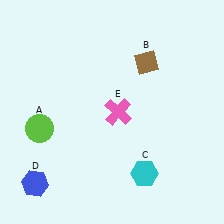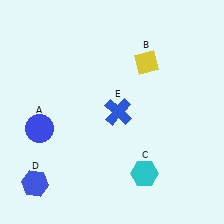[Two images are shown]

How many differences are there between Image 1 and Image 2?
There are 3 differences between the two images.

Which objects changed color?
A changed from lime to blue. B changed from brown to yellow. E changed from pink to blue.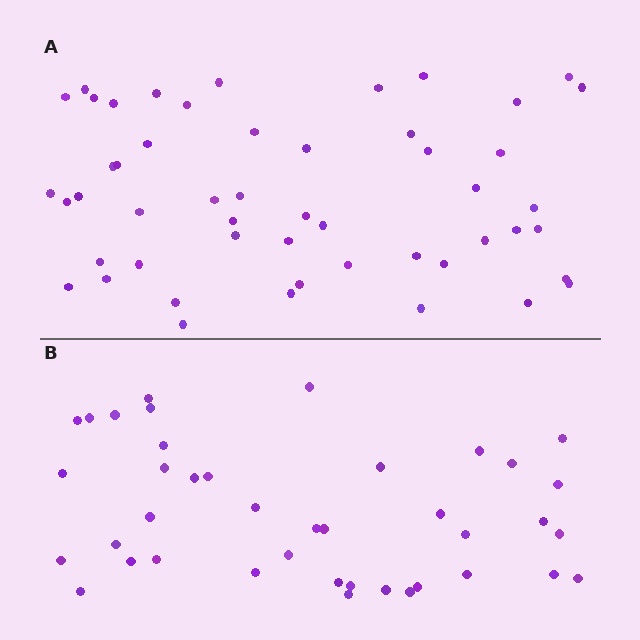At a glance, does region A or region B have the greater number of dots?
Region A (the top region) has more dots.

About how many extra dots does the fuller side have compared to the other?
Region A has roughly 12 or so more dots than region B.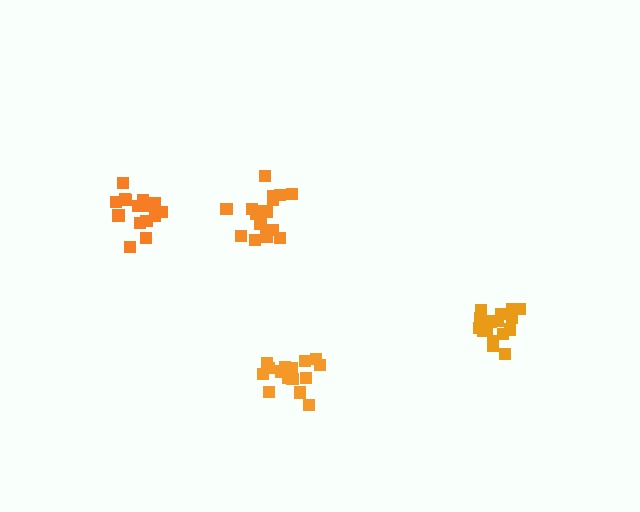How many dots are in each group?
Group 1: 16 dots, Group 2: 17 dots, Group 3: 17 dots, Group 4: 19 dots (69 total).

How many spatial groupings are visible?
There are 4 spatial groupings.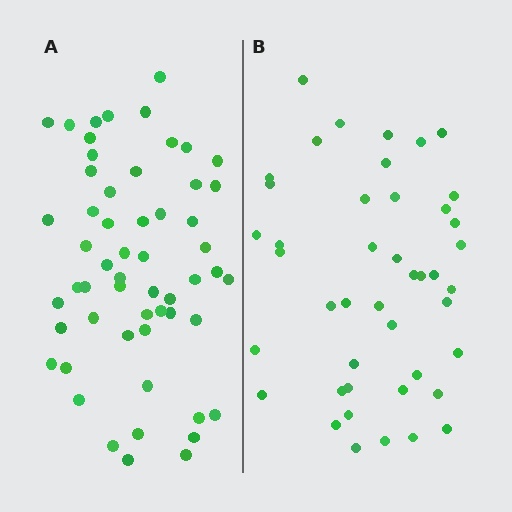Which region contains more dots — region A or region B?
Region A (the left region) has more dots.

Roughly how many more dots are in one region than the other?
Region A has roughly 12 or so more dots than region B.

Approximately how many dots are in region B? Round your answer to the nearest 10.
About 40 dots. (The exact count is 44, which rounds to 40.)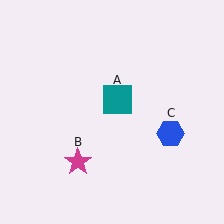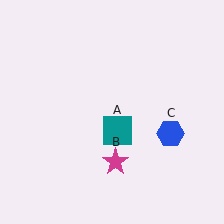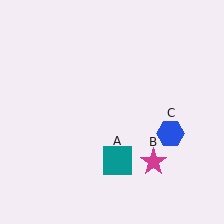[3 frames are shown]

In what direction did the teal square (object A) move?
The teal square (object A) moved down.